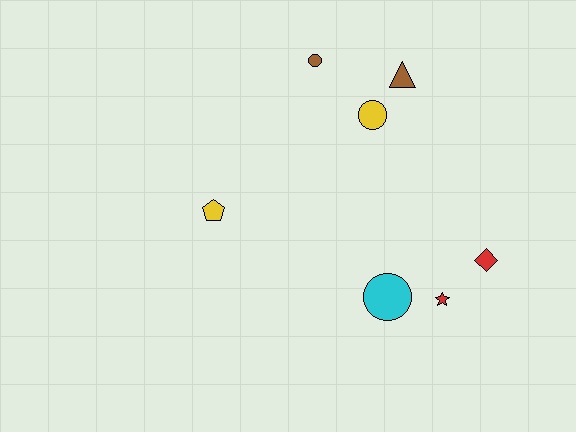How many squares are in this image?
There are no squares.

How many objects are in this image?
There are 7 objects.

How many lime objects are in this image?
There are no lime objects.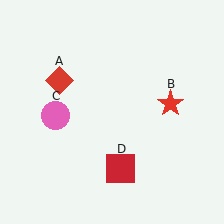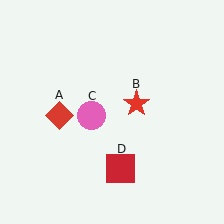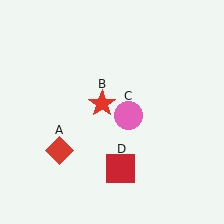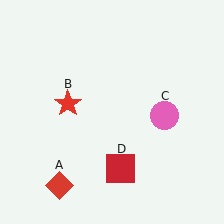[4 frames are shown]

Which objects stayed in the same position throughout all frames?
Red square (object D) remained stationary.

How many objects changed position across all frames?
3 objects changed position: red diamond (object A), red star (object B), pink circle (object C).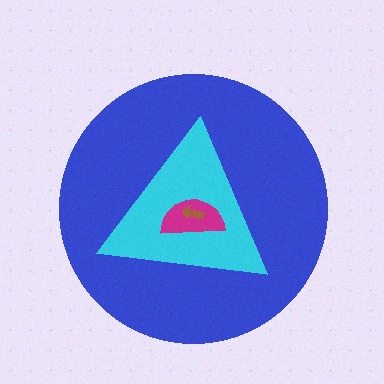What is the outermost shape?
The blue circle.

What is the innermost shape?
The brown arrow.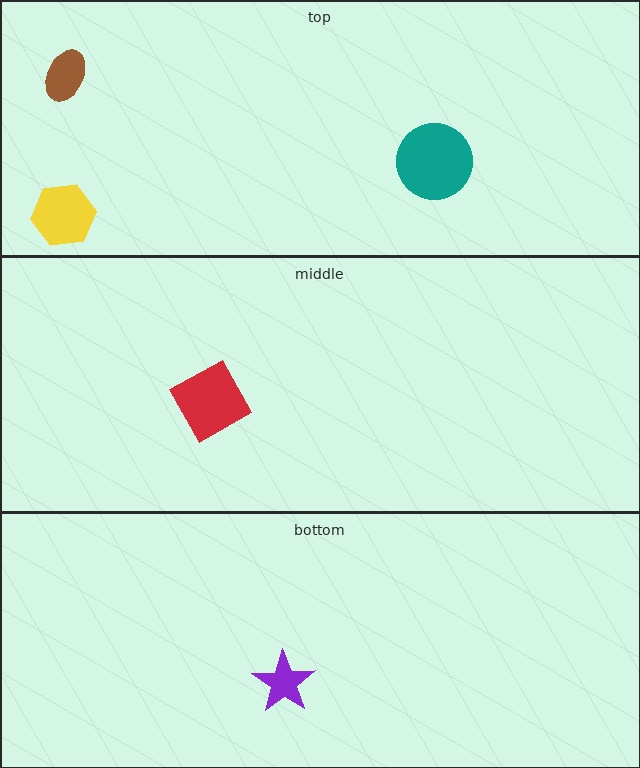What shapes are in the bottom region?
The purple star.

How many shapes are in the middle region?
1.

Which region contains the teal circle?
The top region.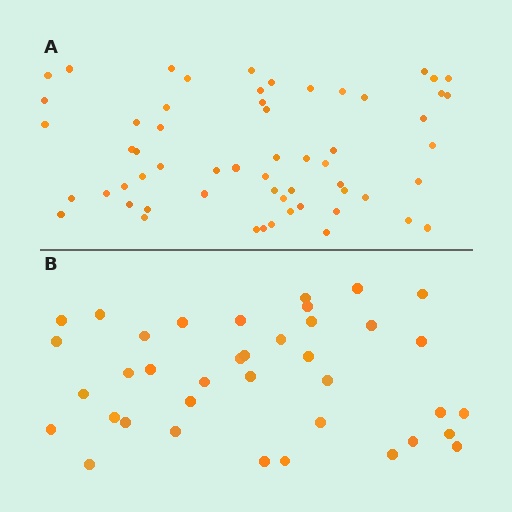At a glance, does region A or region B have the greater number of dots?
Region A (the top region) has more dots.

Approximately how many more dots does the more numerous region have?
Region A has approximately 20 more dots than region B.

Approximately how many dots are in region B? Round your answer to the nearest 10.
About 40 dots. (The exact count is 38, which rounds to 40.)